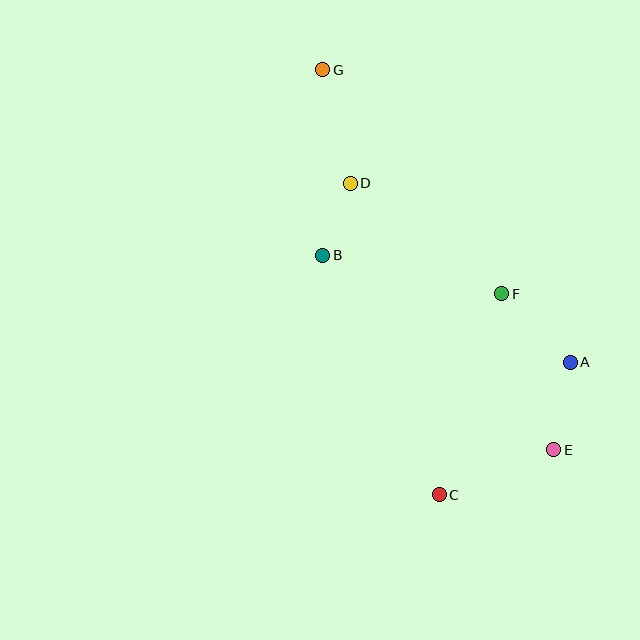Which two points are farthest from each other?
Points E and G are farthest from each other.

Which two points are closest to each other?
Points B and D are closest to each other.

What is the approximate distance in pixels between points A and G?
The distance between A and G is approximately 383 pixels.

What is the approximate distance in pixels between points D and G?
The distance between D and G is approximately 117 pixels.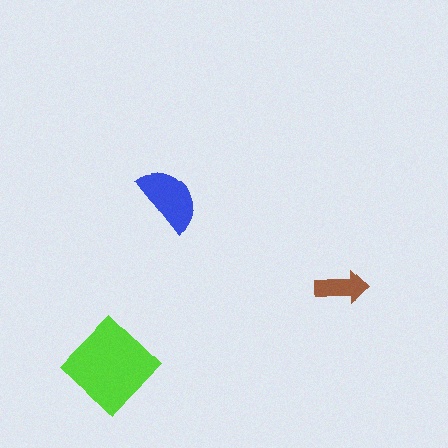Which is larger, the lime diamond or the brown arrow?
The lime diamond.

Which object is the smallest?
The brown arrow.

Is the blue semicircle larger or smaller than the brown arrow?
Larger.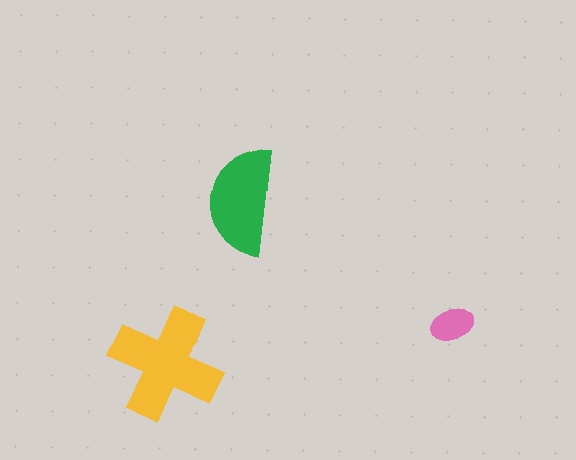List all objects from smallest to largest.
The pink ellipse, the green semicircle, the yellow cross.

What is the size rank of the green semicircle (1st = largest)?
2nd.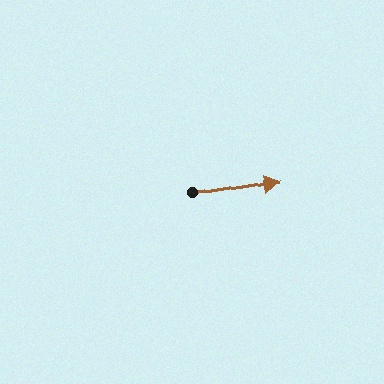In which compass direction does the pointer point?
East.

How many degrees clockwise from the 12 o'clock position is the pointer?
Approximately 82 degrees.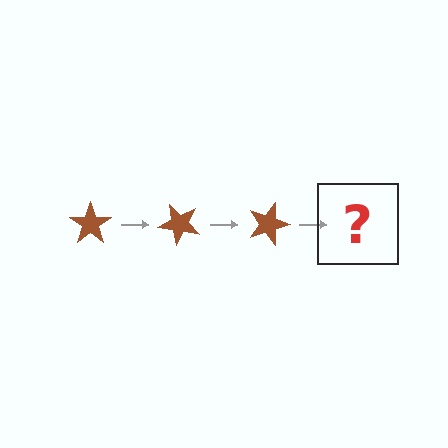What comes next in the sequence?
The next element should be a brown star rotated 135 degrees.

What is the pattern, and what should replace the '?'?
The pattern is that the star rotates 45 degrees each step. The '?' should be a brown star rotated 135 degrees.